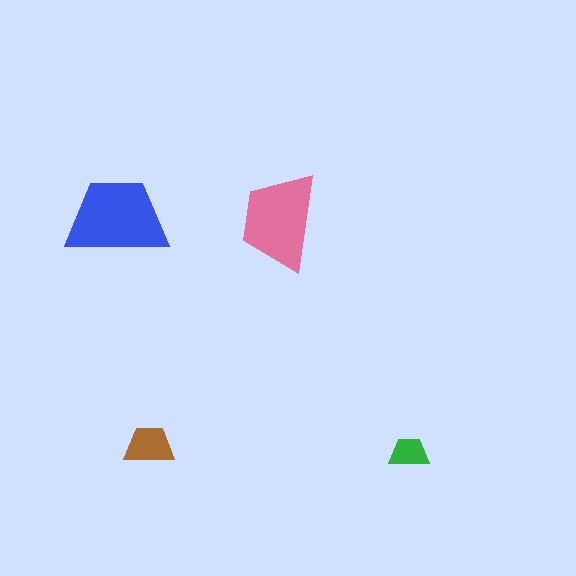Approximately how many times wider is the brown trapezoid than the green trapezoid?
About 1.5 times wider.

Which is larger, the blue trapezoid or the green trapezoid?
The blue one.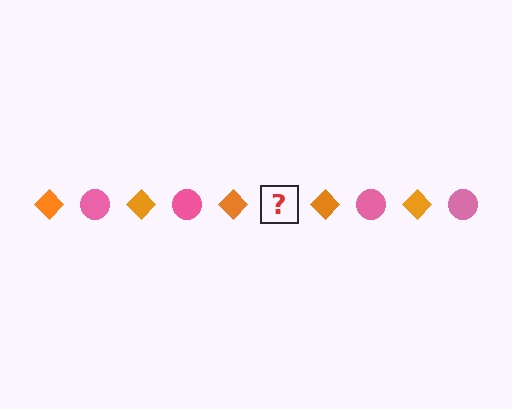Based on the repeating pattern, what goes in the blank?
The blank should be a pink circle.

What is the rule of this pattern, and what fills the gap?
The rule is that the pattern alternates between orange diamond and pink circle. The gap should be filled with a pink circle.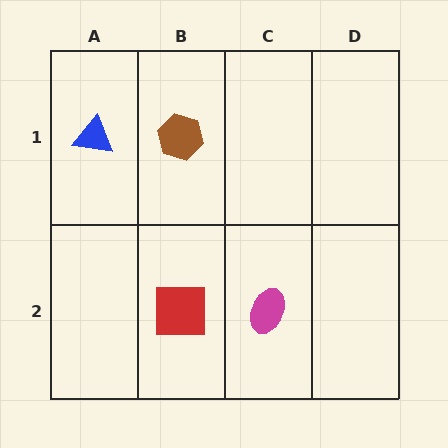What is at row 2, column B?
A red square.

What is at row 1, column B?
A brown hexagon.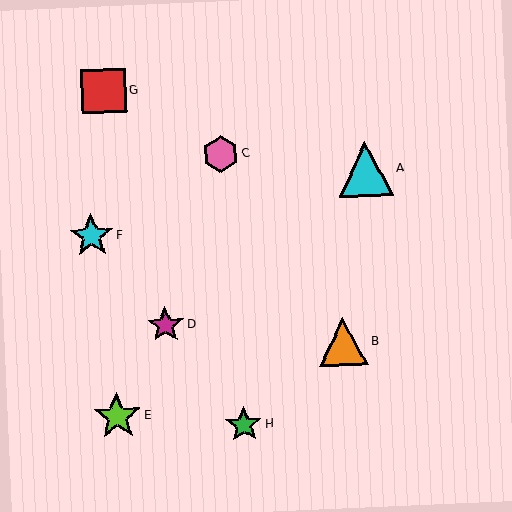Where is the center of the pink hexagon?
The center of the pink hexagon is at (221, 154).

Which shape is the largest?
The cyan triangle (labeled A) is the largest.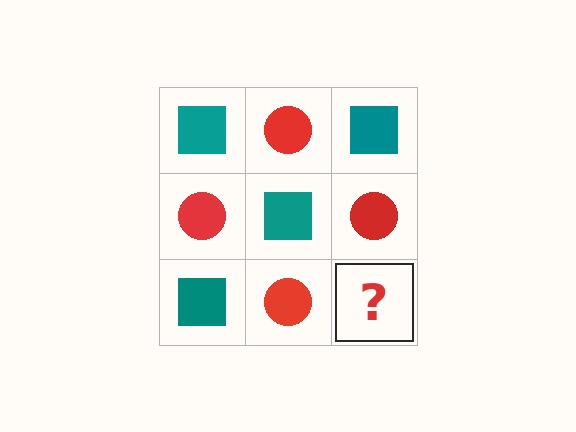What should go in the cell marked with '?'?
The missing cell should contain a teal square.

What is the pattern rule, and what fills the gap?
The rule is that it alternates teal square and red circle in a checkerboard pattern. The gap should be filled with a teal square.